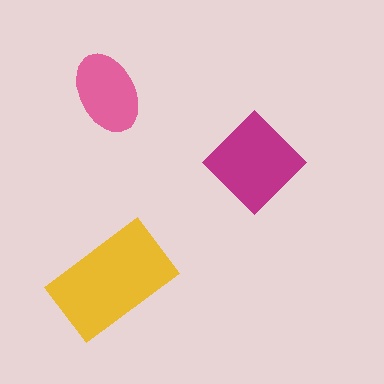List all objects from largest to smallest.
The yellow rectangle, the magenta diamond, the pink ellipse.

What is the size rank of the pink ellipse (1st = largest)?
3rd.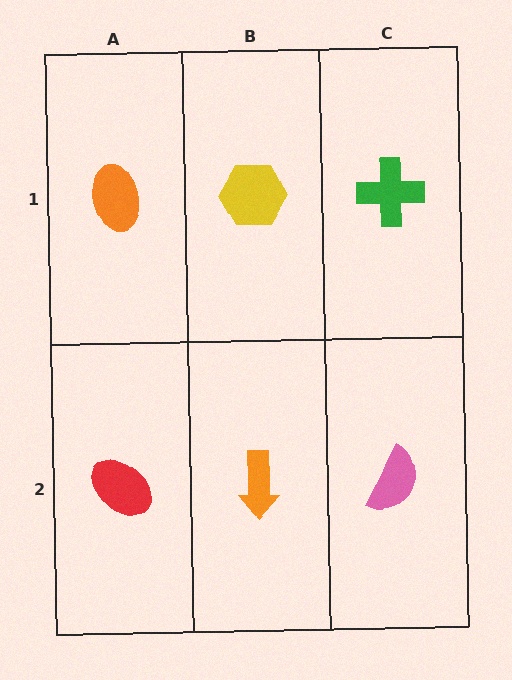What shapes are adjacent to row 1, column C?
A pink semicircle (row 2, column C), a yellow hexagon (row 1, column B).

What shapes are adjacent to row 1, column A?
A red ellipse (row 2, column A), a yellow hexagon (row 1, column B).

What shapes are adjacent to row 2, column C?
A green cross (row 1, column C), an orange arrow (row 2, column B).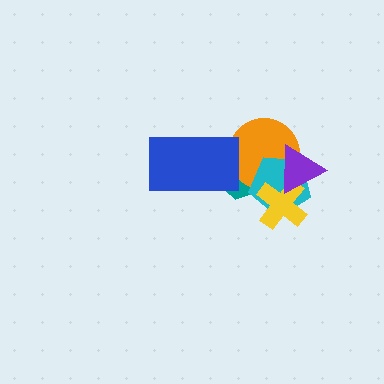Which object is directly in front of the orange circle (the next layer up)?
The cyan pentagon is directly in front of the orange circle.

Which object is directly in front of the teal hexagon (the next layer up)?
The orange circle is directly in front of the teal hexagon.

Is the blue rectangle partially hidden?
No, no other shape covers it.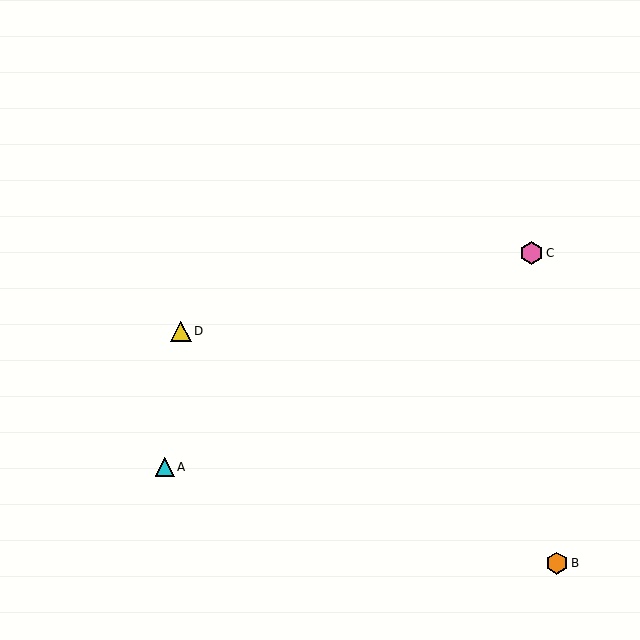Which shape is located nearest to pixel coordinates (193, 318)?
The yellow triangle (labeled D) at (181, 331) is nearest to that location.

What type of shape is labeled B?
Shape B is an orange hexagon.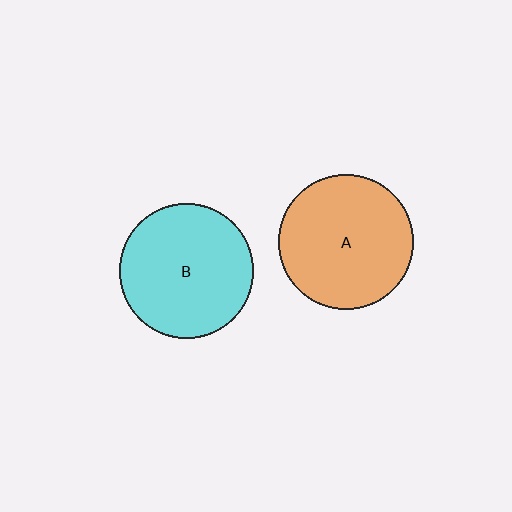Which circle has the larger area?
Circle B (cyan).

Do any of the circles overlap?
No, none of the circles overlap.